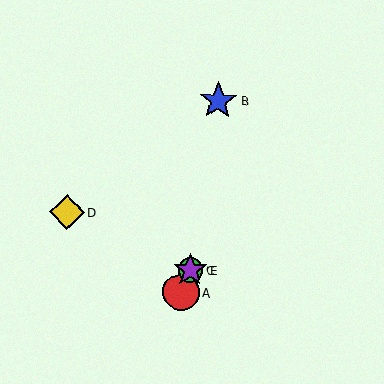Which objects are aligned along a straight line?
Objects A, C, E are aligned along a straight line.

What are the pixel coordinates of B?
Object B is at (218, 101).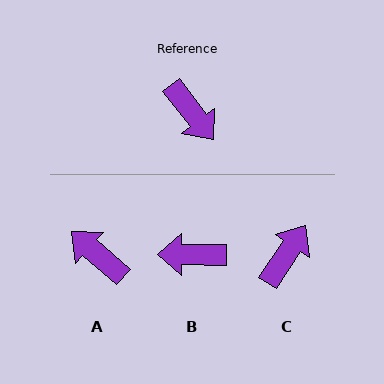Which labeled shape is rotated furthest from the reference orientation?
A, about 169 degrees away.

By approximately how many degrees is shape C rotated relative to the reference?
Approximately 109 degrees counter-clockwise.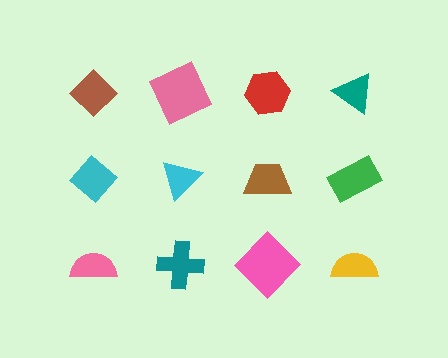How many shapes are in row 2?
4 shapes.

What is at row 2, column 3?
A brown trapezoid.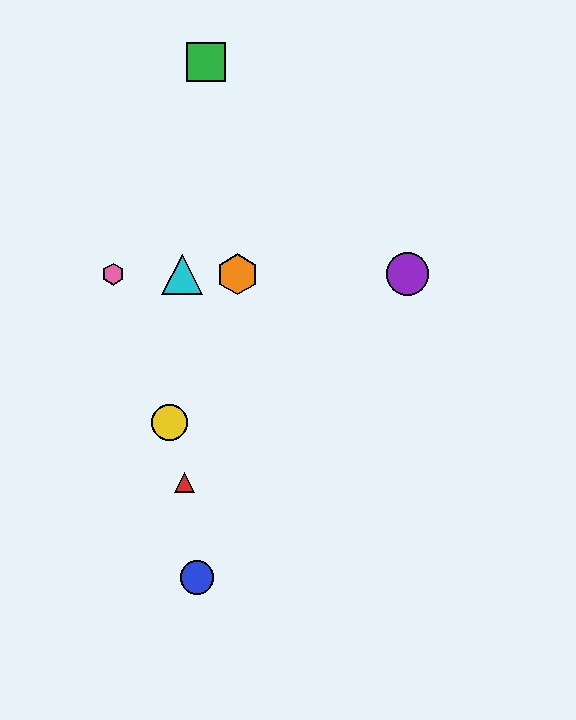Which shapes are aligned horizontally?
The purple circle, the orange hexagon, the cyan triangle, the pink hexagon are aligned horizontally.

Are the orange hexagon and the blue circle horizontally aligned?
No, the orange hexagon is at y≈274 and the blue circle is at y≈577.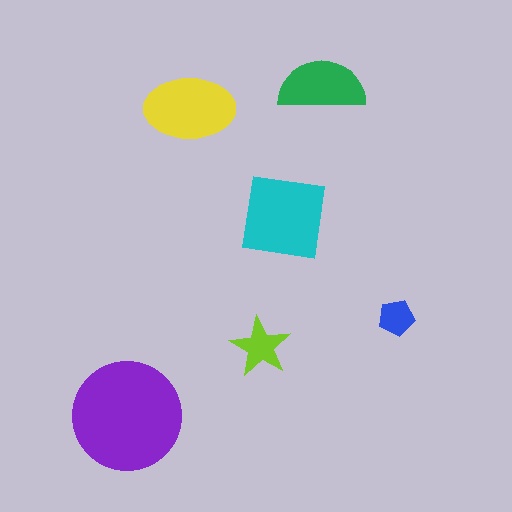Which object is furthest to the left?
The purple circle is leftmost.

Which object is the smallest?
The blue pentagon.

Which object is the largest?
The purple circle.